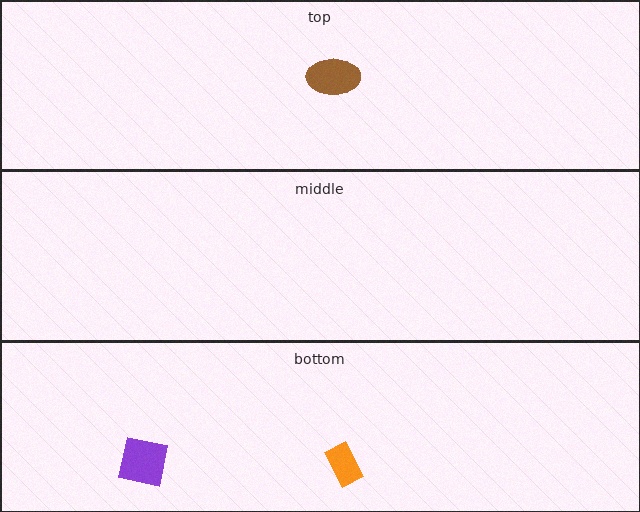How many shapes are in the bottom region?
2.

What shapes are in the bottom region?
The orange rectangle, the purple square.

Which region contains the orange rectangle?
The bottom region.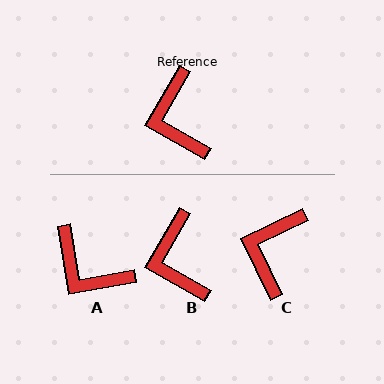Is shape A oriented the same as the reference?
No, it is off by about 39 degrees.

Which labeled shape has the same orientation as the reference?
B.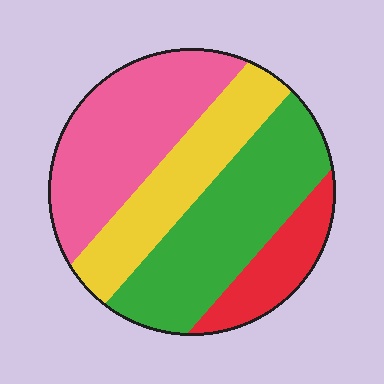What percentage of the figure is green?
Green takes up about one third (1/3) of the figure.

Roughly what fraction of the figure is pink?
Pink covers roughly 30% of the figure.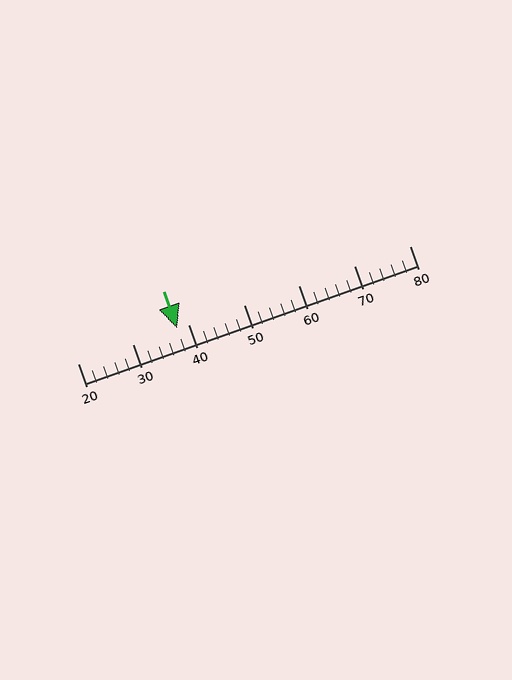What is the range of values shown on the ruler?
The ruler shows values from 20 to 80.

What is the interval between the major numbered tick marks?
The major tick marks are spaced 10 units apart.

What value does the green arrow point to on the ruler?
The green arrow points to approximately 38.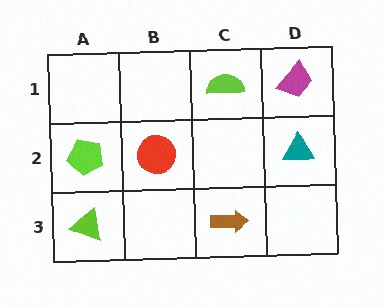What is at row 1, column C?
A lime semicircle.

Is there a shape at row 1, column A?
No, that cell is empty.